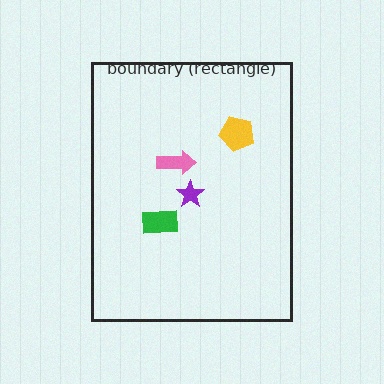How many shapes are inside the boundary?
4 inside, 0 outside.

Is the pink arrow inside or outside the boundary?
Inside.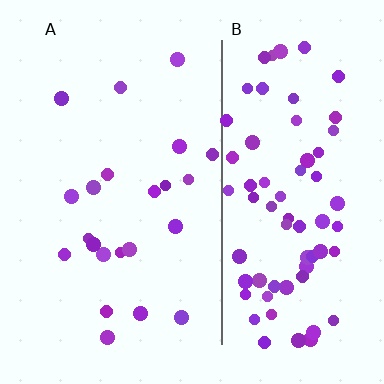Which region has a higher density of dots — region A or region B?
B (the right).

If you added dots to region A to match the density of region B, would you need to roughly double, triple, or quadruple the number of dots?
Approximately triple.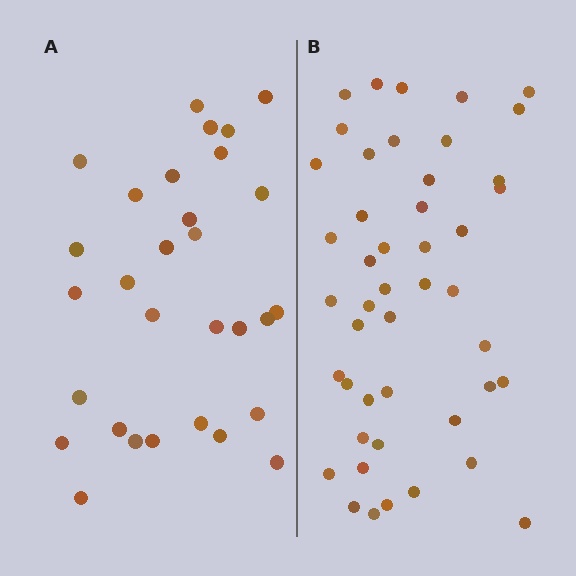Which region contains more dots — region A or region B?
Region B (the right region) has more dots.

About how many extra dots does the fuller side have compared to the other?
Region B has approximately 15 more dots than region A.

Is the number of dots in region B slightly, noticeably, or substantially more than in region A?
Region B has substantially more. The ratio is roughly 1.5 to 1.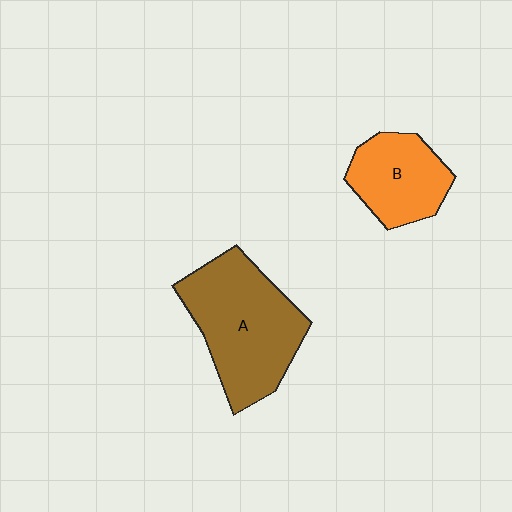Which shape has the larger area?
Shape A (brown).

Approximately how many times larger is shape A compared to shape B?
Approximately 1.7 times.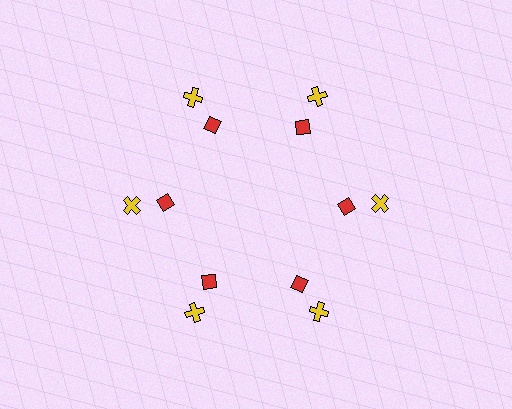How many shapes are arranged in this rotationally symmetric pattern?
There are 12 shapes, arranged in 6 groups of 2.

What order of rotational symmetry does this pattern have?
This pattern has 6-fold rotational symmetry.